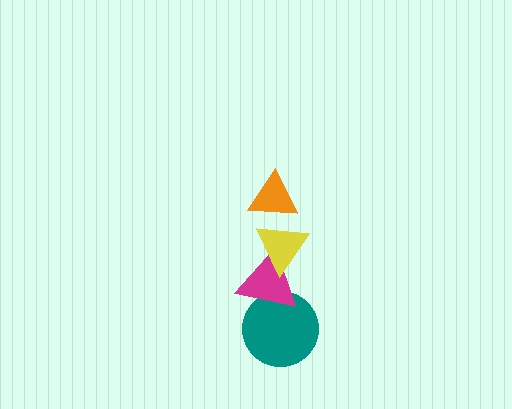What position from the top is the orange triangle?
The orange triangle is 1st from the top.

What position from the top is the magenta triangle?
The magenta triangle is 3rd from the top.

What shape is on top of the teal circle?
The magenta triangle is on top of the teal circle.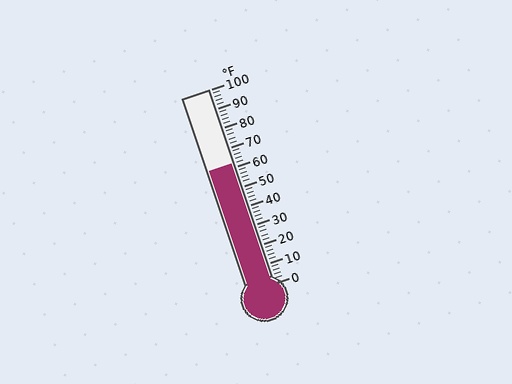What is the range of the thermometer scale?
The thermometer scale ranges from 0°F to 100°F.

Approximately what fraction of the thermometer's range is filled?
The thermometer is filled to approximately 60% of its range.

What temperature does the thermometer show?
The thermometer shows approximately 62°F.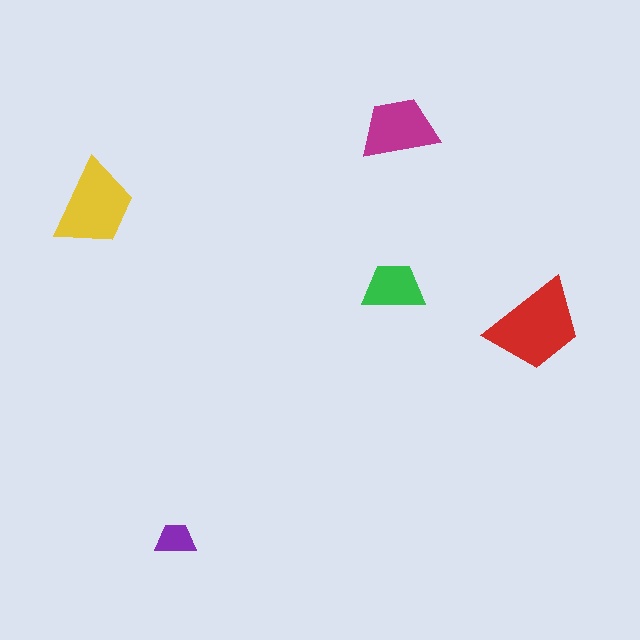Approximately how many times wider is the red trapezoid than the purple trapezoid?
About 2.5 times wider.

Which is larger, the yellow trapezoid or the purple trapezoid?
The yellow one.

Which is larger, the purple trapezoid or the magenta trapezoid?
The magenta one.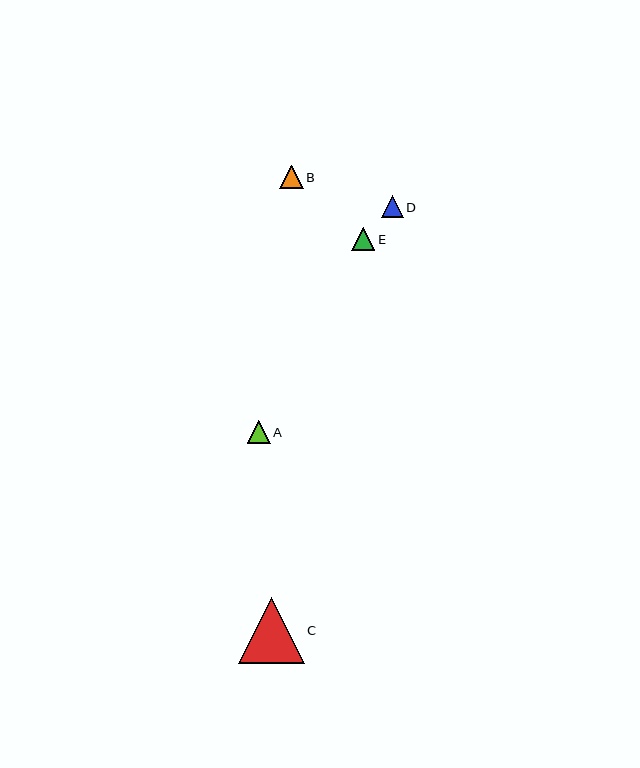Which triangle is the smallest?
Triangle D is the smallest with a size of approximately 22 pixels.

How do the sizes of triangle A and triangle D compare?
Triangle A and triangle D are approximately the same size.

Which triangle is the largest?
Triangle C is the largest with a size of approximately 66 pixels.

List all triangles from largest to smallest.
From largest to smallest: C, B, E, A, D.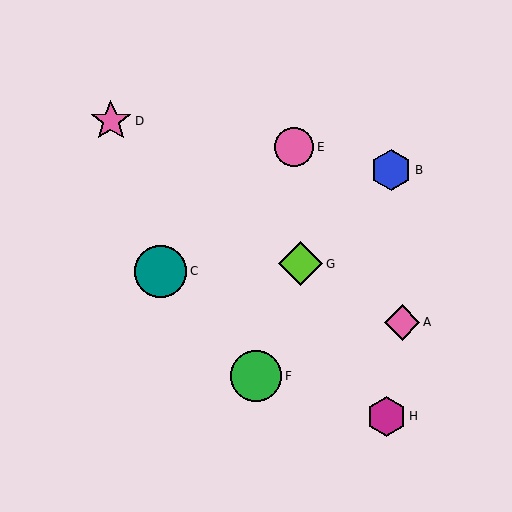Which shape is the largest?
The teal circle (labeled C) is the largest.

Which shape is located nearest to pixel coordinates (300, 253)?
The lime diamond (labeled G) at (301, 264) is nearest to that location.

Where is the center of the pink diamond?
The center of the pink diamond is at (402, 322).